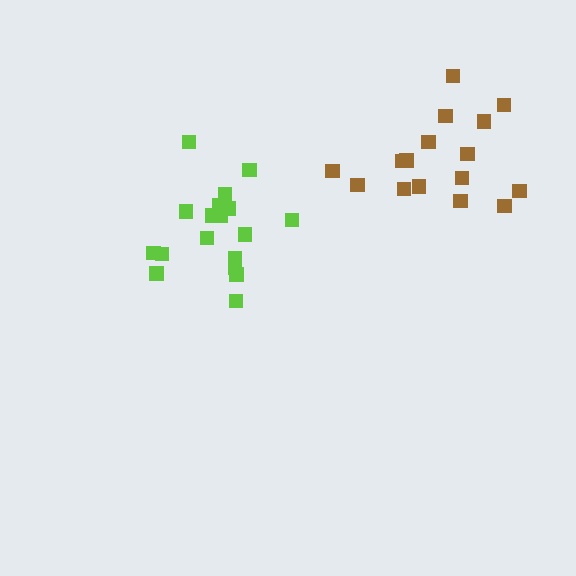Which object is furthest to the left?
The lime cluster is leftmost.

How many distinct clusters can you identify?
There are 2 distinct clusters.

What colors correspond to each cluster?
The clusters are colored: brown, lime.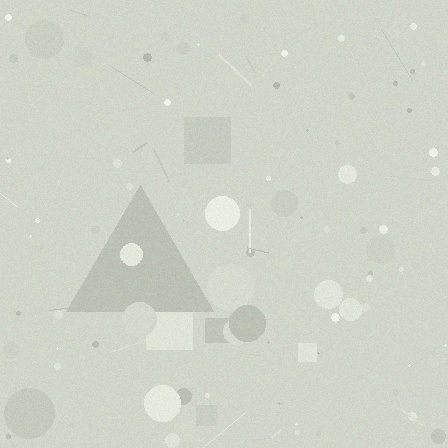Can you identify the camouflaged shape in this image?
The camouflaged shape is a triangle.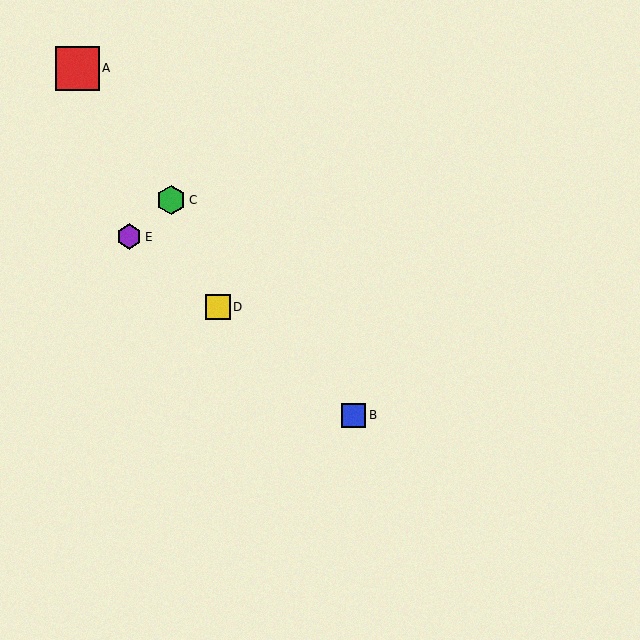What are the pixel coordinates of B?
Object B is at (354, 415).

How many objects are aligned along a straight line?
3 objects (B, D, E) are aligned along a straight line.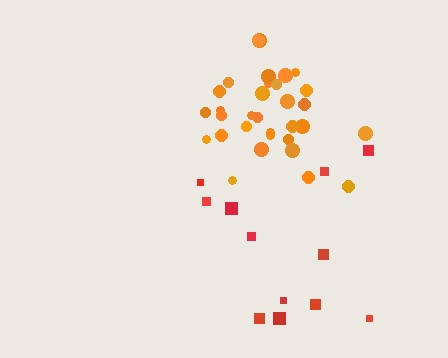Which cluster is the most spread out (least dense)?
Red.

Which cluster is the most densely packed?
Orange.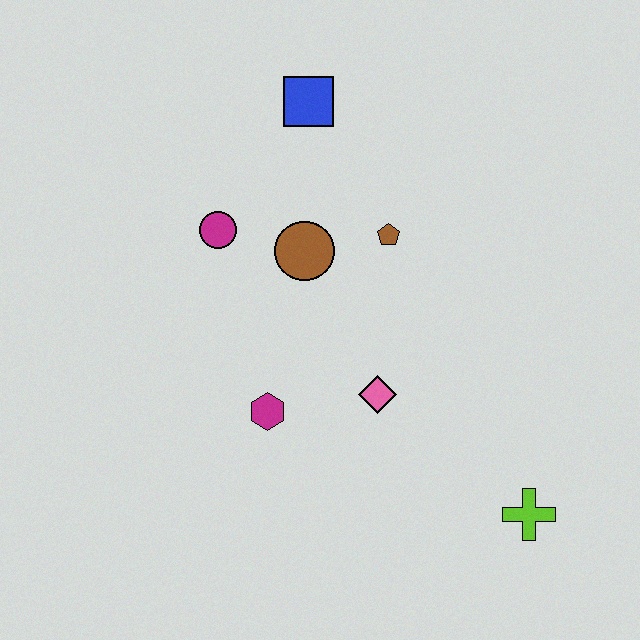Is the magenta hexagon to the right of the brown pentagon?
No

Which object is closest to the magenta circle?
The brown circle is closest to the magenta circle.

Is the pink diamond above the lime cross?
Yes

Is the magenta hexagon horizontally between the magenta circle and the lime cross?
Yes